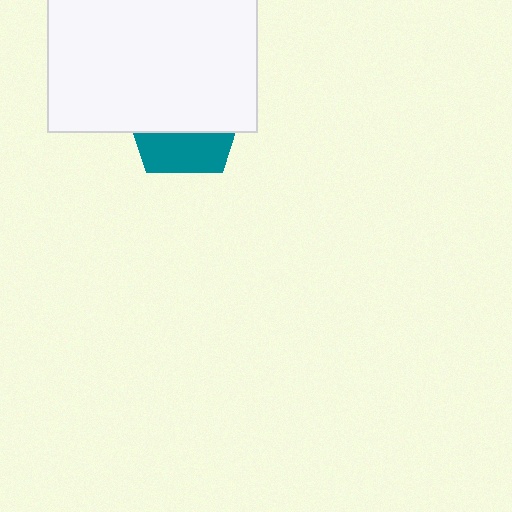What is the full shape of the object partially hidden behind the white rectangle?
The partially hidden object is a teal pentagon.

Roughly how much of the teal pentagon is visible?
A small part of it is visible (roughly 36%).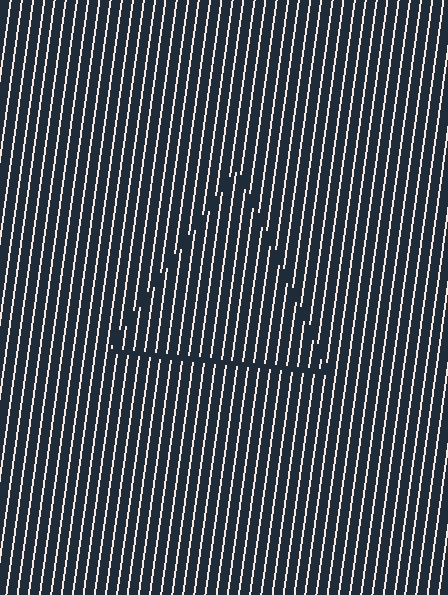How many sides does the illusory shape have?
3 sides — the line-ends trace a triangle.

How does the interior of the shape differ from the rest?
The interior of the shape contains the same grating, shifted by half a period — the contour is defined by the phase discontinuity where line-ends from the inner and outer gratings abut.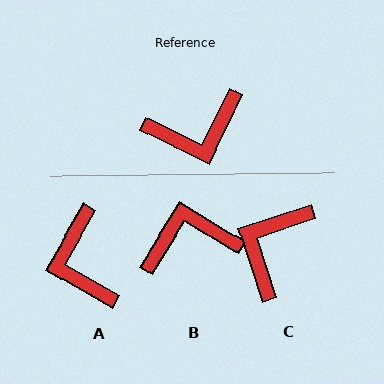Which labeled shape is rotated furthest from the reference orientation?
B, about 175 degrees away.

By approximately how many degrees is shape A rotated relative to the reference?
Approximately 93 degrees clockwise.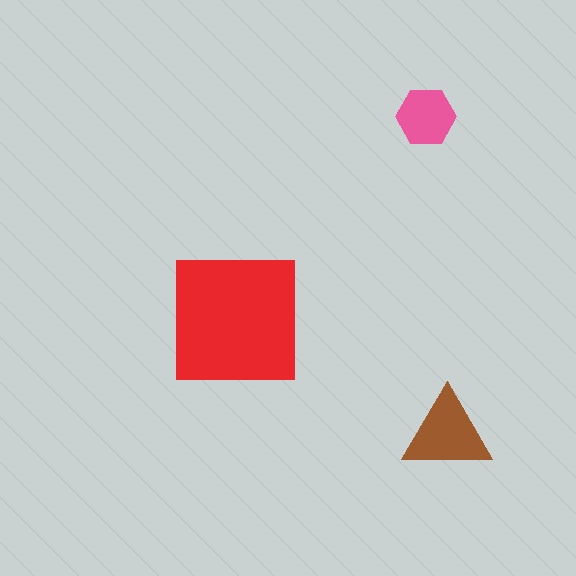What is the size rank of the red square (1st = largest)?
1st.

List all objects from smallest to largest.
The pink hexagon, the brown triangle, the red square.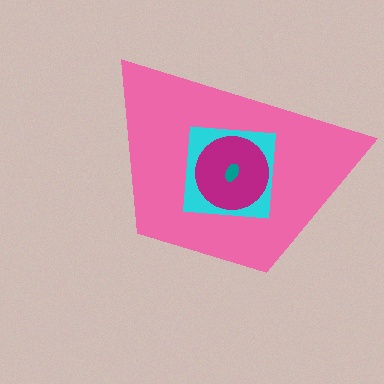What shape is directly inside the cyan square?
The magenta circle.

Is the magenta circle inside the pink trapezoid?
Yes.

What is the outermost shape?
The pink trapezoid.